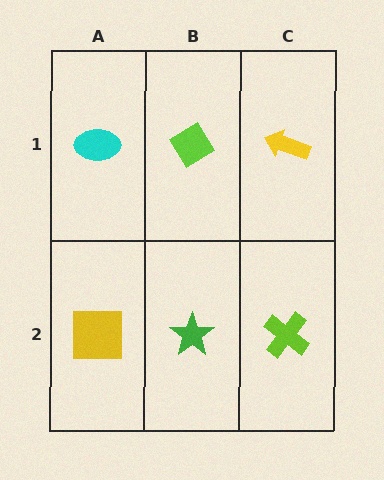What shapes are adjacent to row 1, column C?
A lime cross (row 2, column C), a lime diamond (row 1, column B).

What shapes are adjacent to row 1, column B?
A green star (row 2, column B), a cyan ellipse (row 1, column A), a yellow arrow (row 1, column C).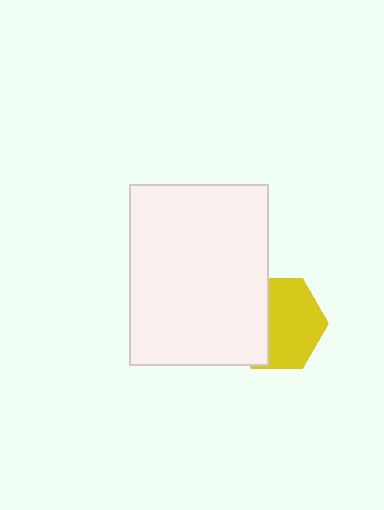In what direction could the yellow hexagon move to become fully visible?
The yellow hexagon could move right. That would shift it out from behind the white rectangle entirely.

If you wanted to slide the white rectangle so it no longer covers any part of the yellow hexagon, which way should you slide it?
Slide it left — that is the most direct way to separate the two shapes.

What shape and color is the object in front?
The object in front is a white rectangle.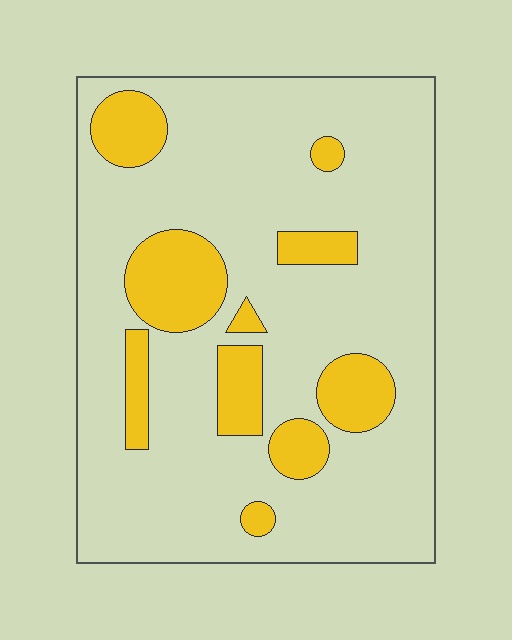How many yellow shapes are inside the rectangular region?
10.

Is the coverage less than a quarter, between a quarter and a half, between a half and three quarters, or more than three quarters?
Less than a quarter.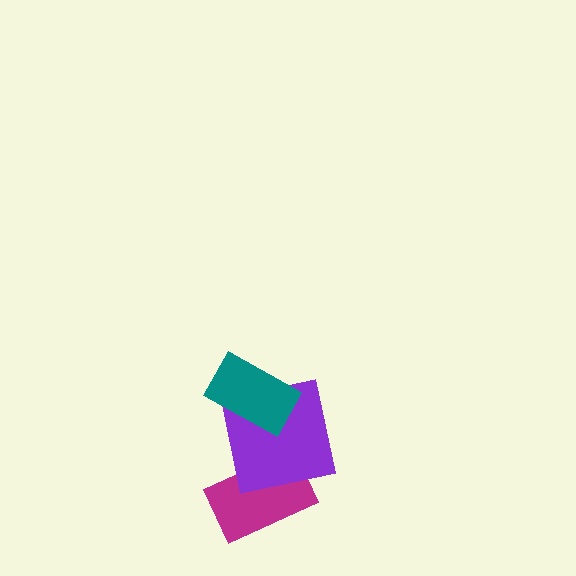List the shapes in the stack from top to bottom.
From top to bottom: the teal rectangle, the purple square, the magenta rectangle.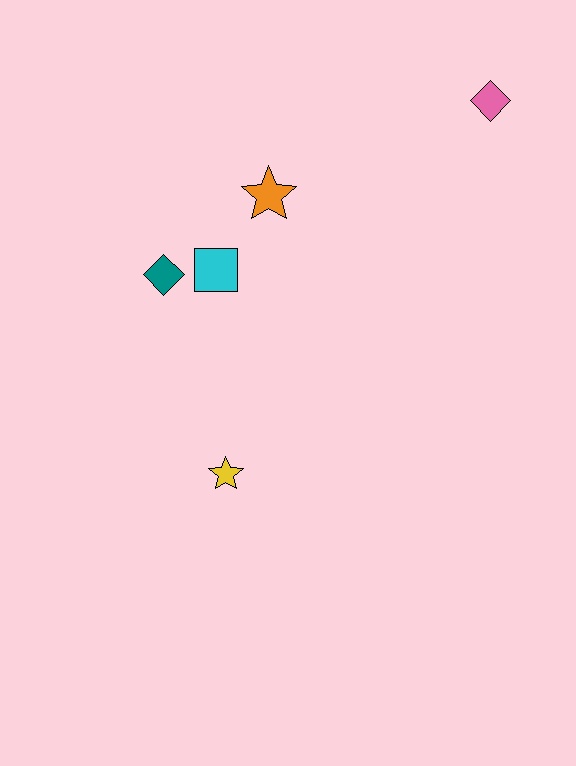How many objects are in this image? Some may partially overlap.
There are 5 objects.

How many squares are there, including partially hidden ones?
There is 1 square.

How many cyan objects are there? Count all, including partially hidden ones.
There is 1 cyan object.